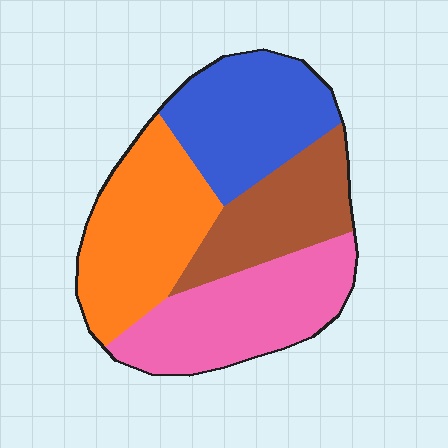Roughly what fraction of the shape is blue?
Blue covers roughly 25% of the shape.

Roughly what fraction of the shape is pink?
Pink covers 28% of the shape.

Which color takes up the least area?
Brown, at roughly 20%.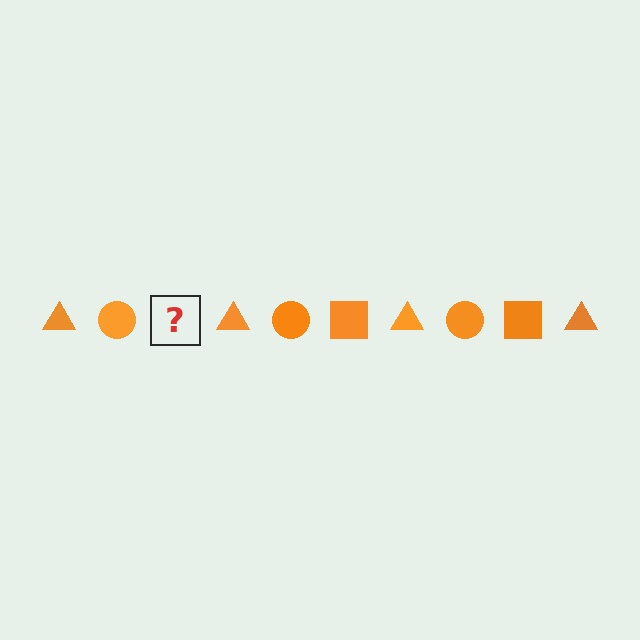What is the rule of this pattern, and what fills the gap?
The rule is that the pattern cycles through triangle, circle, square shapes in orange. The gap should be filled with an orange square.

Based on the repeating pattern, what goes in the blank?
The blank should be an orange square.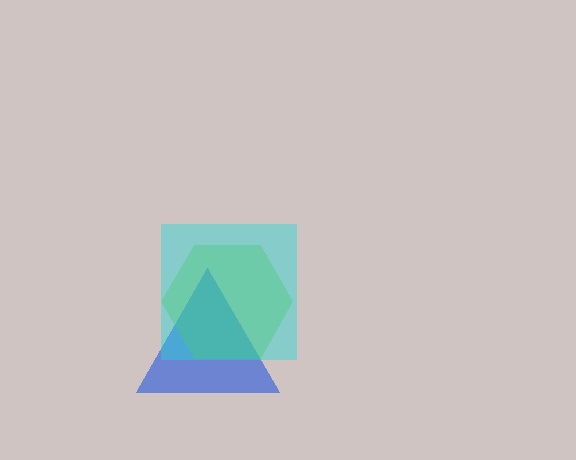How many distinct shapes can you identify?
There are 3 distinct shapes: a blue triangle, a lime hexagon, a cyan square.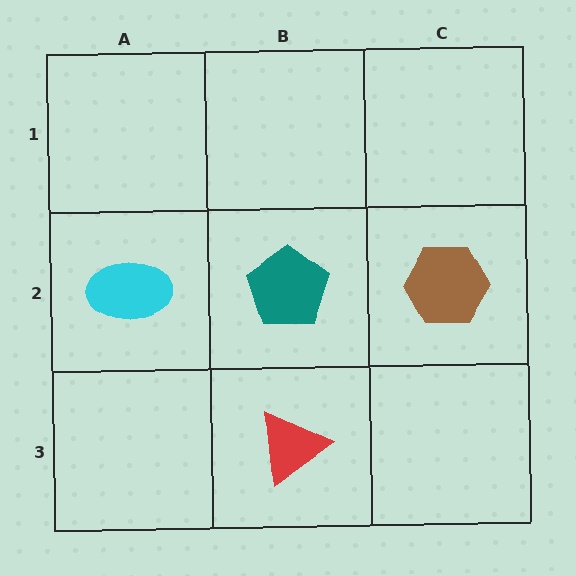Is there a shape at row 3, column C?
No, that cell is empty.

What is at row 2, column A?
A cyan ellipse.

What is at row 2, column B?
A teal pentagon.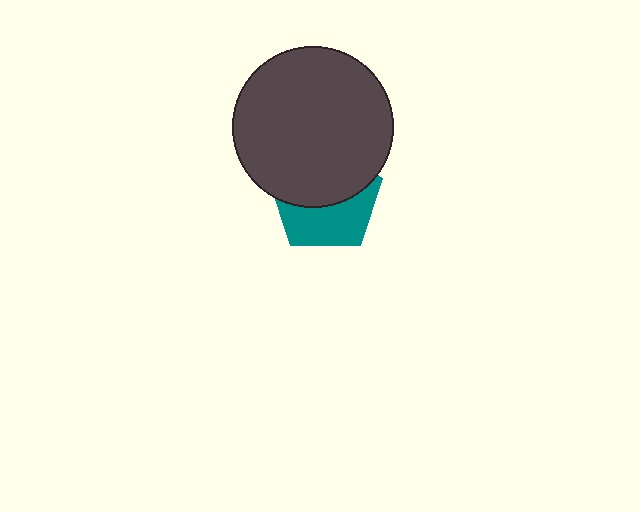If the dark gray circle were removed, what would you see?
You would see the complete teal pentagon.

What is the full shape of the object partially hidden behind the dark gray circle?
The partially hidden object is a teal pentagon.